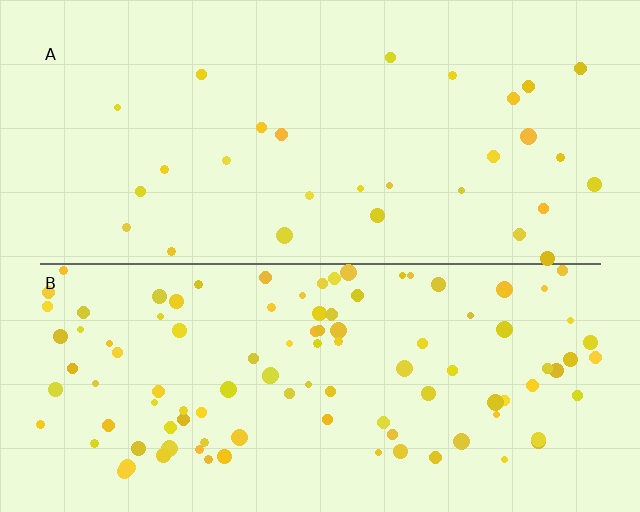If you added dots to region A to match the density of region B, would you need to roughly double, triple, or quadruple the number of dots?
Approximately quadruple.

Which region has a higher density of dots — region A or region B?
B (the bottom).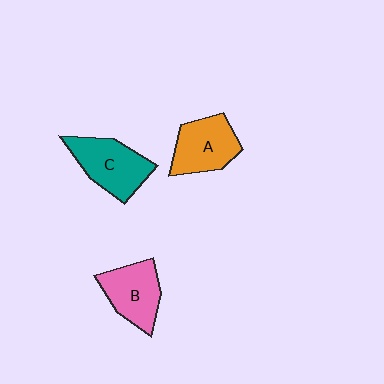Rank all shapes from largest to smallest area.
From largest to smallest: C (teal), A (orange), B (pink).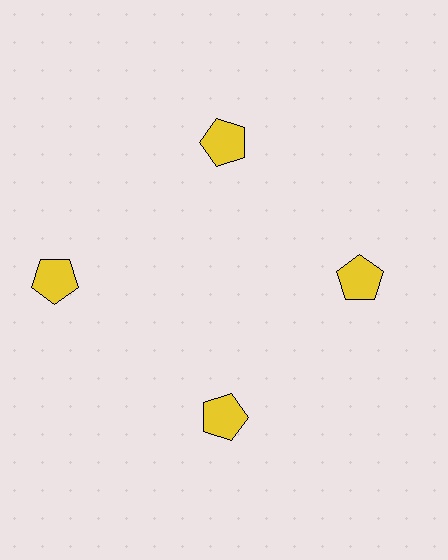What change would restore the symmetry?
The symmetry would be restored by moving it inward, back onto the ring so that all 4 pentagons sit at equal angles and equal distance from the center.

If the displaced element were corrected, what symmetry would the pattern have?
It would have 4-fold rotational symmetry — the pattern would map onto itself every 90 degrees.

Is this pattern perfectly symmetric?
No. The 4 yellow pentagons are arranged in a ring, but one element near the 9 o'clock position is pushed outward from the center, breaking the 4-fold rotational symmetry.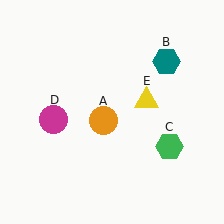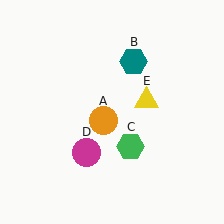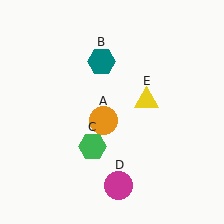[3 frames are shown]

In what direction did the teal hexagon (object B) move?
The teal hexagon (object B) moved left.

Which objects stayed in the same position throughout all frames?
Orange circle (object A) and yellow triangle (object E) remained stationary.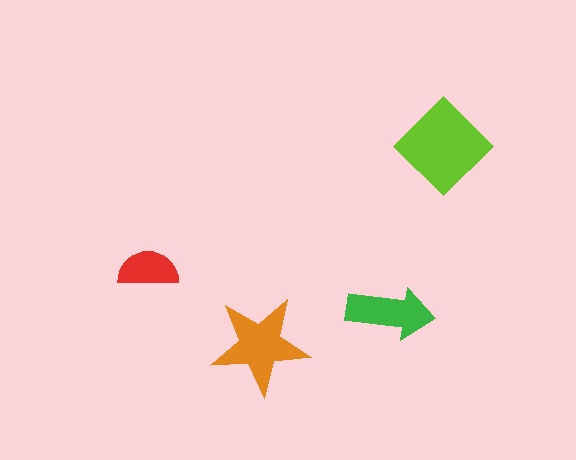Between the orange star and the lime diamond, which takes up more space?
The lime diamond.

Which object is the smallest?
The red semicircle.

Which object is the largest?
The lime diamond.